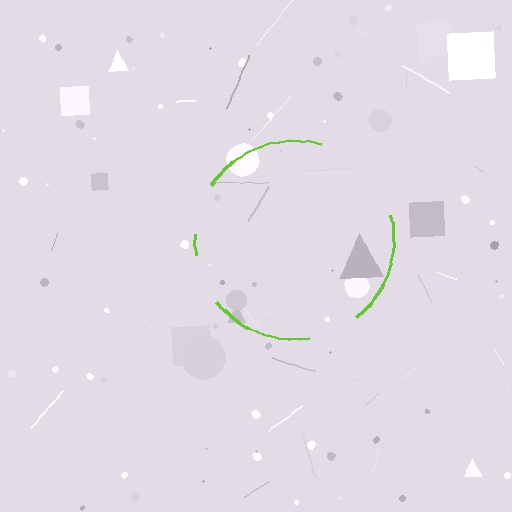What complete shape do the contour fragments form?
The contour fragments form a circle.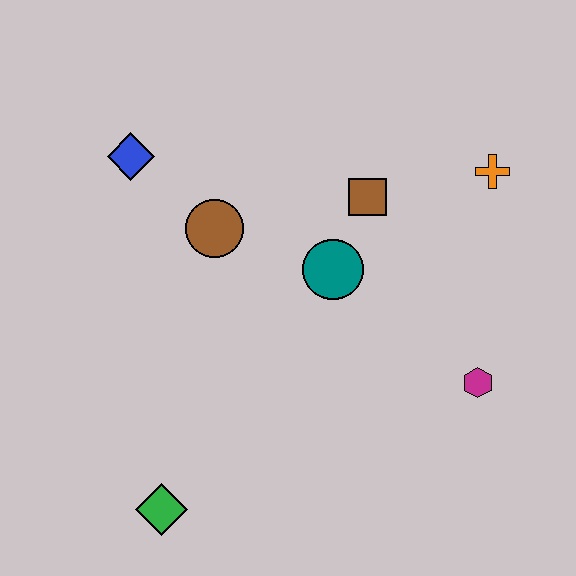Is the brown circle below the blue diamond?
Yes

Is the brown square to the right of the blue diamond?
Yes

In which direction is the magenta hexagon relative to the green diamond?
The magenta hexagon is to the right of the green diamond.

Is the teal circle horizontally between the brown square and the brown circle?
Yes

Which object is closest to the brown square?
The teal circle is closest to the brown square.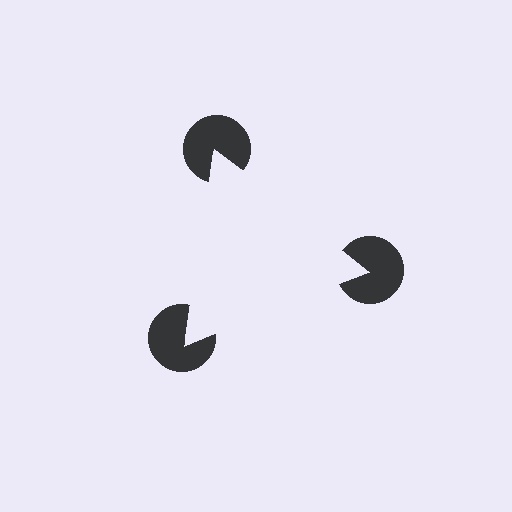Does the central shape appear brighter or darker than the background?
It typically appears slightly brighter than the background, even though no actual brightness change is drawn.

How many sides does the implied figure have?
3 sides.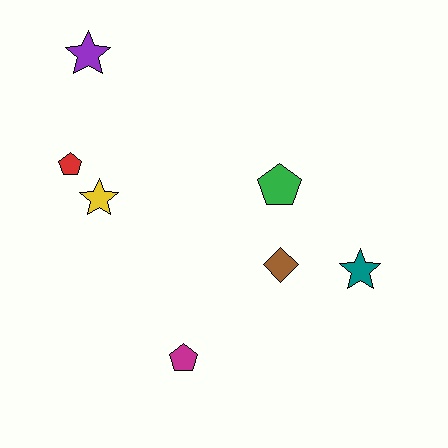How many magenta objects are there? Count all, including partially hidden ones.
There is 1 magenta object.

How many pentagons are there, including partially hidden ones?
There are 3 pentagons.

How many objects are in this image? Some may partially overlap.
There are 7 objects.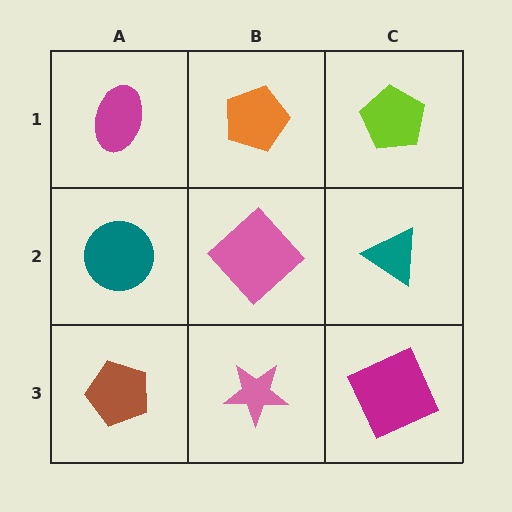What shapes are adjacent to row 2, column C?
A lime pentagon (row 1, column C), a magenta square (row 3, column C), a pink diamond (row 2, column B).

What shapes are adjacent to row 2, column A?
A magenta ellipse (row 1, column A), a brown pentagon (row 3, column A), a pink diamond (row 2, column B).